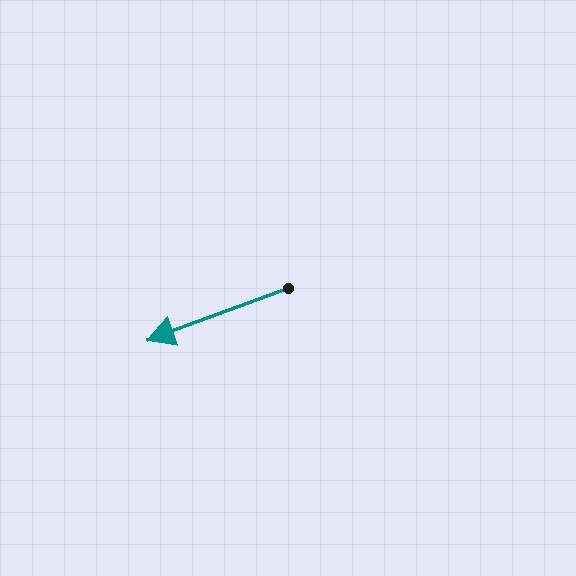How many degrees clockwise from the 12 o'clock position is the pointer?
Approximately 250 degrees.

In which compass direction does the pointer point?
West.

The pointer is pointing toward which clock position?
Roughly 8 o'clock.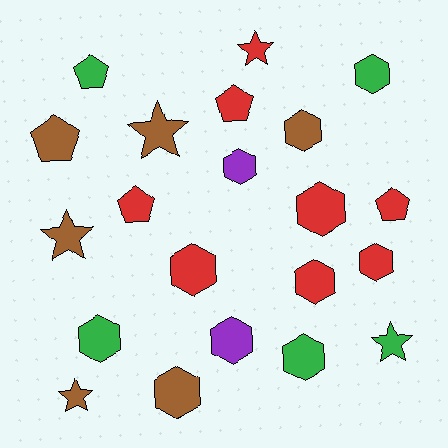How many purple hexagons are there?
There are 2 purple hexagons.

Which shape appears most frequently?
Hexagon, with 11 objects.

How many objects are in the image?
There are 21 objects.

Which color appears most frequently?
Red, with 8 objects.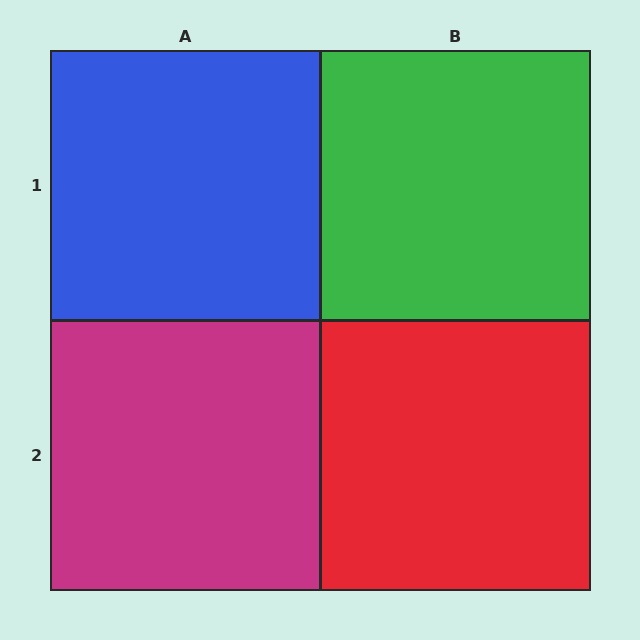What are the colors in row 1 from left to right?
Blue, green.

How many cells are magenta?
1 cell is magenta.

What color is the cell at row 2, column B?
Red.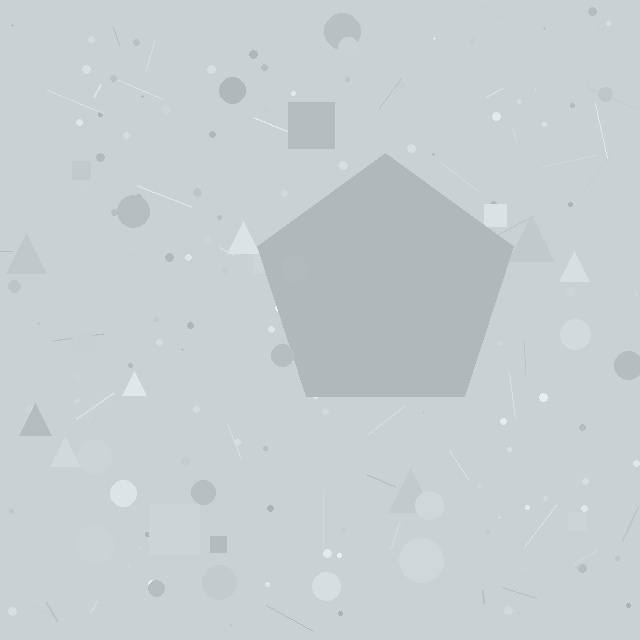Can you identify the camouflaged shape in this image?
The camouflaged shape is a pentagon.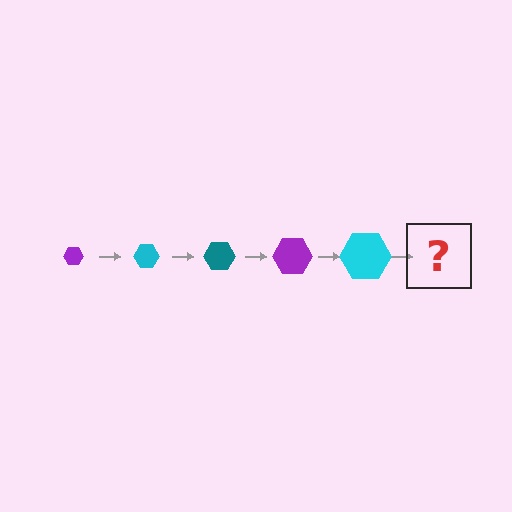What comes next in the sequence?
The next element should be a teal hexagon, larger than the previous one.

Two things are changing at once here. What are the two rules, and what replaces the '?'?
The two rules are that the hexagon grows larger each step and the color cycles through purple, cyan, and teal. The '?' should be a teal hexagon, larger than the previous one.